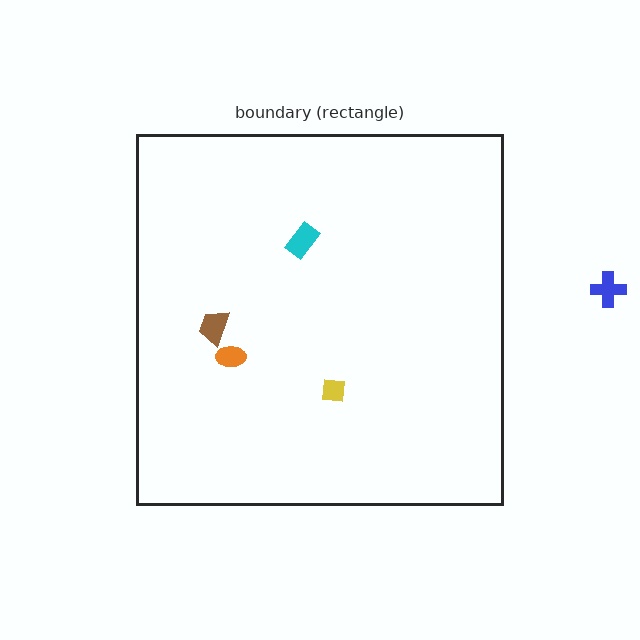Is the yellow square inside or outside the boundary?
Inside.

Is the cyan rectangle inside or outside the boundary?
Inside.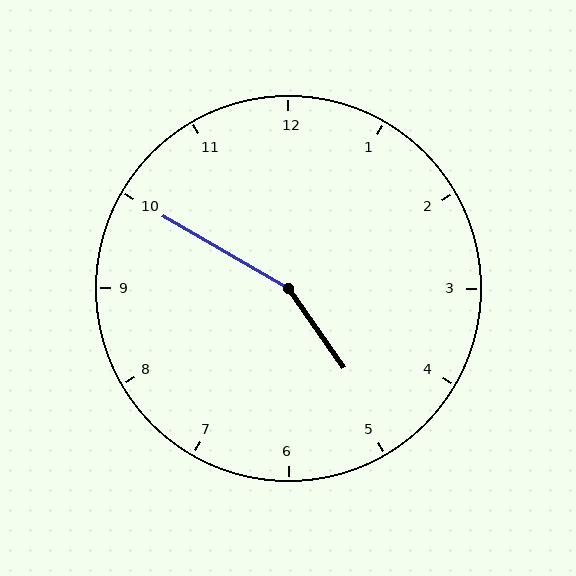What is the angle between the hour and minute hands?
Approximately 155 degrees.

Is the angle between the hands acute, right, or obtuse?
It is obtuse.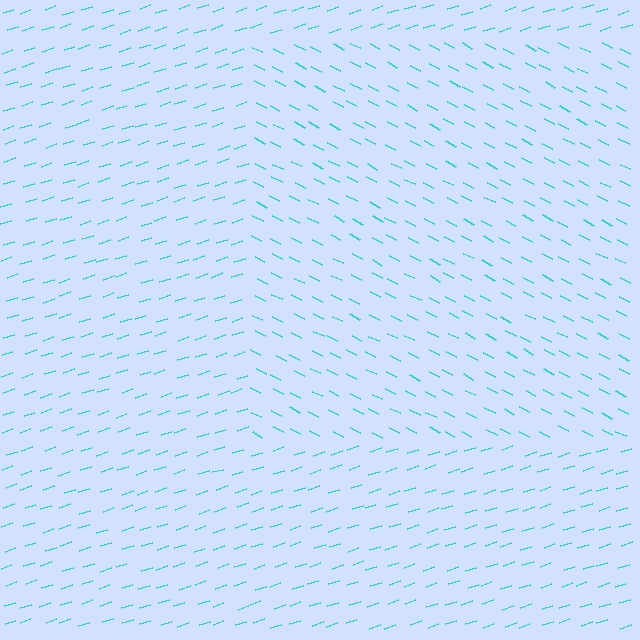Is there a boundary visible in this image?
Yes, there is a texture boundary formed by a change in line orientation.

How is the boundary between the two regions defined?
The boundary is defined purely by a change in line orientation (approximately 45 degrees difference). All lines are the same color and thickness.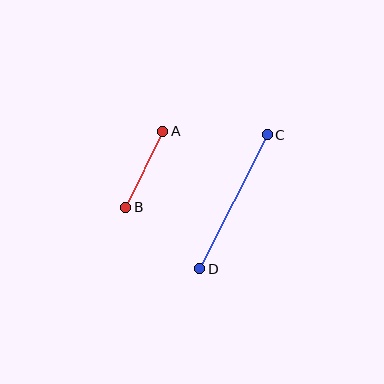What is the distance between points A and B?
The distance is approximately 85 pixels.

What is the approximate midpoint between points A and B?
The midpoint is at approximately (144, 169) pixels.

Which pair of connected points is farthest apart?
Points C and D are farthest apart.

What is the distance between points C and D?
The distance is approximately 150 pixels.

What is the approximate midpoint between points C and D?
The midpoint is at approximately (234, 202) pixels.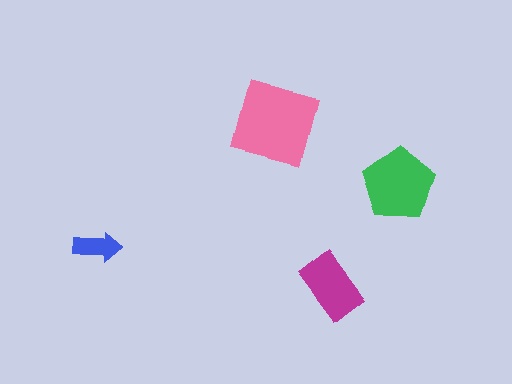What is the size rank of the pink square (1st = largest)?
1st.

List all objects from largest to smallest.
The pink square, the green pentagon, the magenta rectangle, the blue arrow.